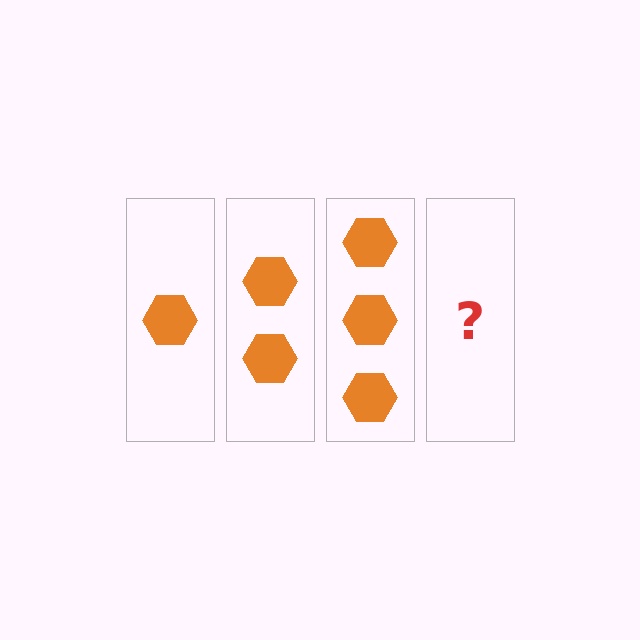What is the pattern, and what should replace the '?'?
The pattern is that each step adds one more hexagon. The '?' should be 4 hexagons.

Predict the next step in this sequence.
The next step is 4 hexagons.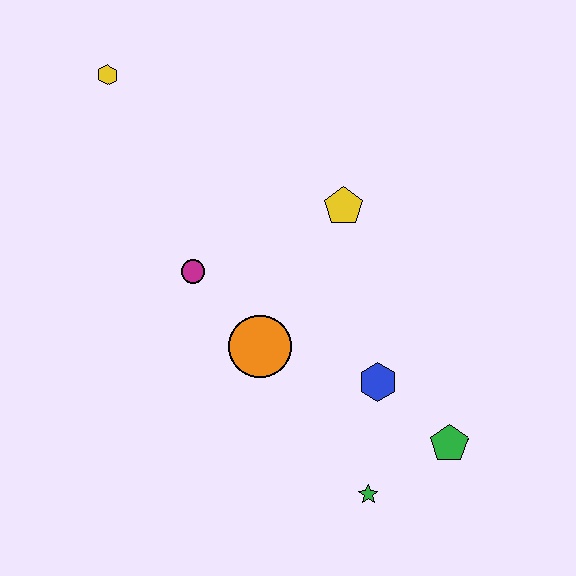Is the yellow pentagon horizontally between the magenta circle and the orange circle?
No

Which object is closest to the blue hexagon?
The green pentagon is closest to the blue hexagon.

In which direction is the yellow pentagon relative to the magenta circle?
The yellow pentagon is to the right of the magenta circle.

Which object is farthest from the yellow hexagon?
The green pentagon is farthest from the yellow hexagon.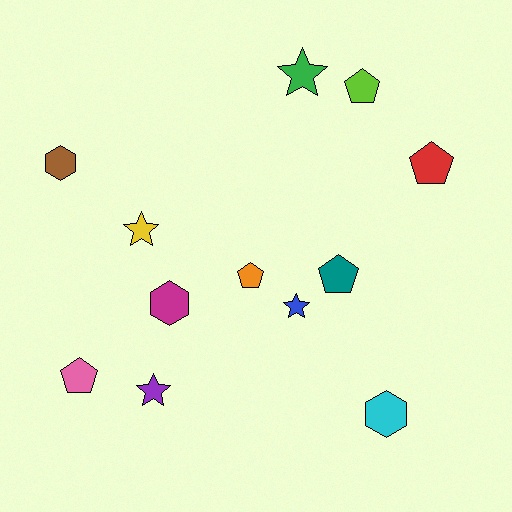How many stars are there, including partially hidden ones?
There are 4 stars.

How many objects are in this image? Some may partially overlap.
There are 12 objects.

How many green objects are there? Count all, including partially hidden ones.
There is 1 green object.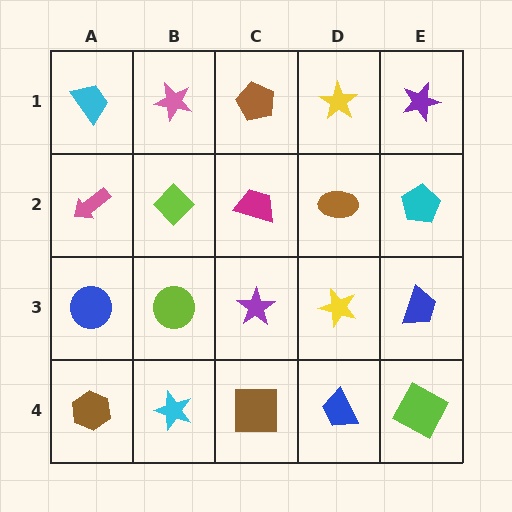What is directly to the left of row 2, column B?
A pink arrow.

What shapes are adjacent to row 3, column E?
A cyan pentagon (row 2, column E), a lime square (row 4, column E), a yellow star (row 3, column D).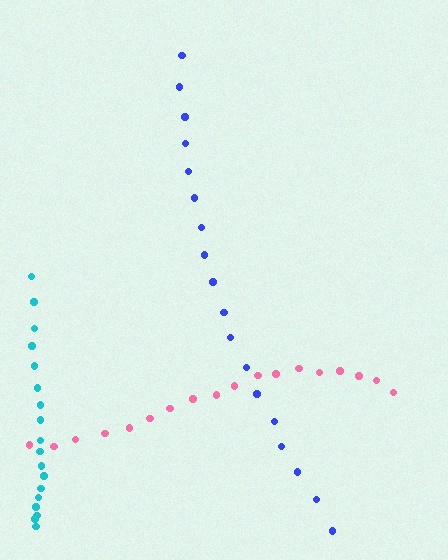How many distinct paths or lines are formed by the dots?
There are 3 distinct paths.